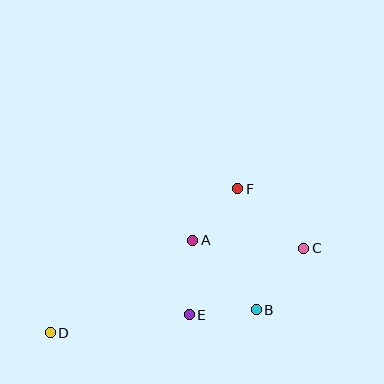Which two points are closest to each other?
Points B and E are closest to each other.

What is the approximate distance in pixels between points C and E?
The distance between C and E is approximately 133 pixels.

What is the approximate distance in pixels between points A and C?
The distance between A and C is approximately 111 pixels.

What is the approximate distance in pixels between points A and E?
The distance between A and E is approximately 75 pixels.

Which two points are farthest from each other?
Points C and D are farthest from each other.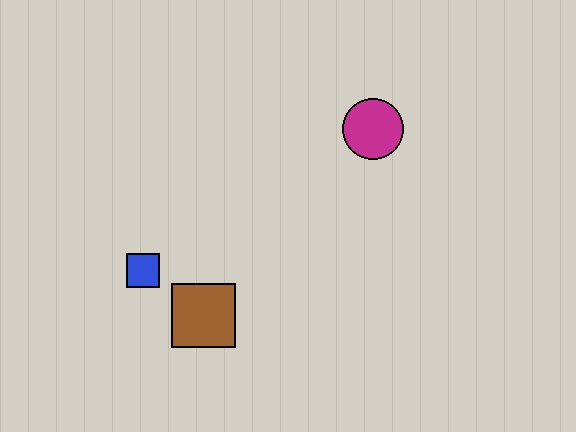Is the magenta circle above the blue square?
Yes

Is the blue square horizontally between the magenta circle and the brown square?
No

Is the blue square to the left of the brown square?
Yes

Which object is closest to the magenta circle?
The brown square is closest to the magenta circle.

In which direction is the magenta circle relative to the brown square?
The magenta circle is above the brown square.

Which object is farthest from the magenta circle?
The blue square is farthest from the magenta circle.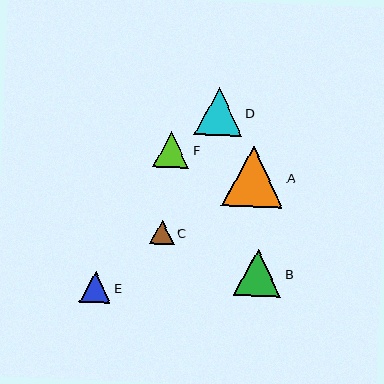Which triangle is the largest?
Triangle A is the largest with a size of approximately 61 pixels.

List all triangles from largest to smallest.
From largest to smallest: A, D, B, F, E, C.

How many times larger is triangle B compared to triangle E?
Triangle B is approximately 1.5 times the size of triangle E.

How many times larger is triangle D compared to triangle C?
Triangle D is approximately 2.0 times the size of triangle C.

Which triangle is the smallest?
Triangle C is the smallest with a size of approximately 24 pixels.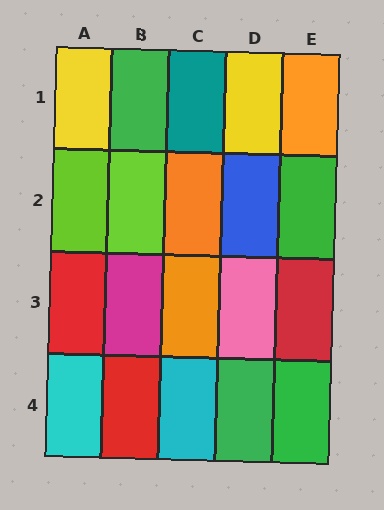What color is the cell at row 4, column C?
Cyan.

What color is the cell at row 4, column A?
Cyan.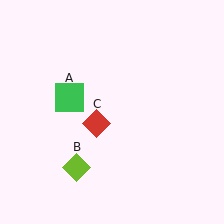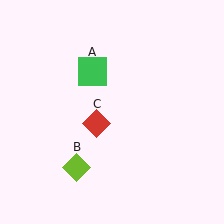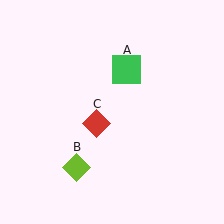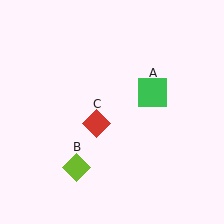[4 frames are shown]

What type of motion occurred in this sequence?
The green square (object A) rotated clockwise around the center of the scene.